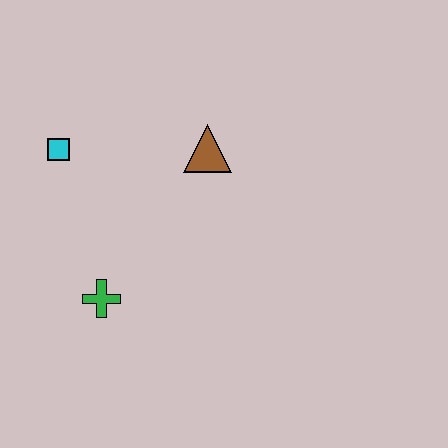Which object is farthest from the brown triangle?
The green cross is farthest from the brown triangle.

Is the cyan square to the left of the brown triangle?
Yes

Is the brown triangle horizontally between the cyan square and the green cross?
No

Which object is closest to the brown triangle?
The cyan square is closest to the brown triangle.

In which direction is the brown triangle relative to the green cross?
The brown triangle is above the green cross.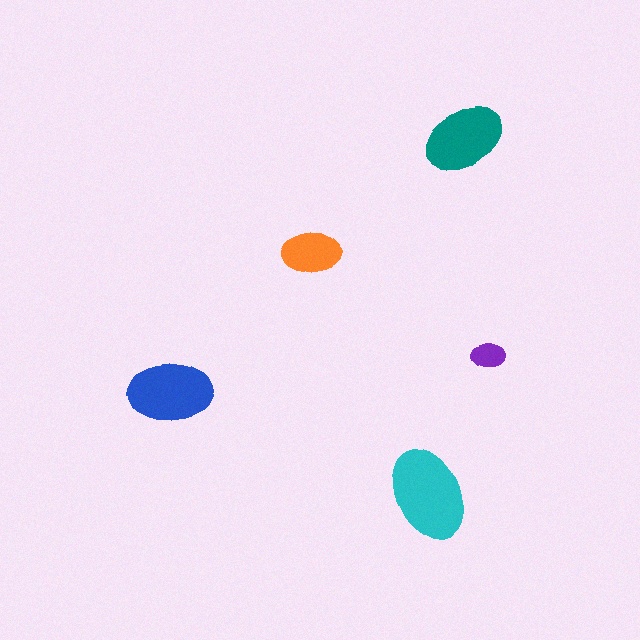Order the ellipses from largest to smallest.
the cyan one, the blue one, the teal one, the orange one, the purple one.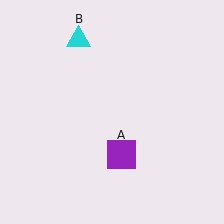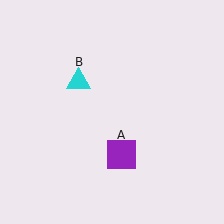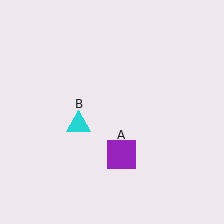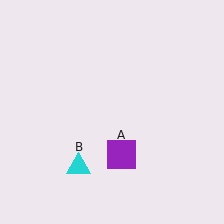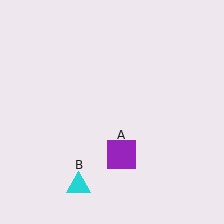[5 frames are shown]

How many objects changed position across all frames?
1 object changed position: cyan triangle (object B).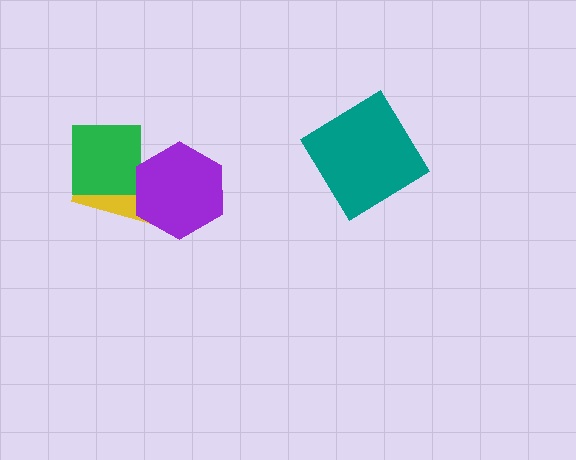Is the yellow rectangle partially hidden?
Yes, it is partially covered by another shape.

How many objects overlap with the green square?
1 object overlaps with the green square.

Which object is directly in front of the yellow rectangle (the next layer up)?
The green square is directly in front of the yellow rectangle.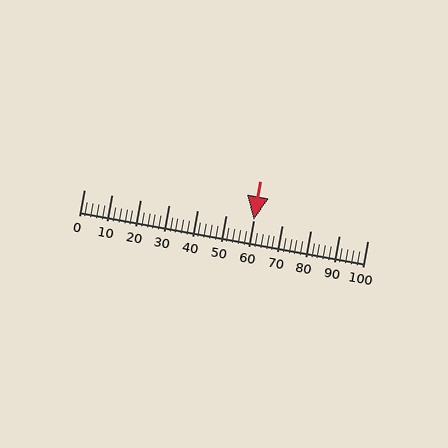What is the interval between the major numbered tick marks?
The major tick marks are spaced 10 units apart.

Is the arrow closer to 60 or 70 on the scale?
The arrow is closer to 60.